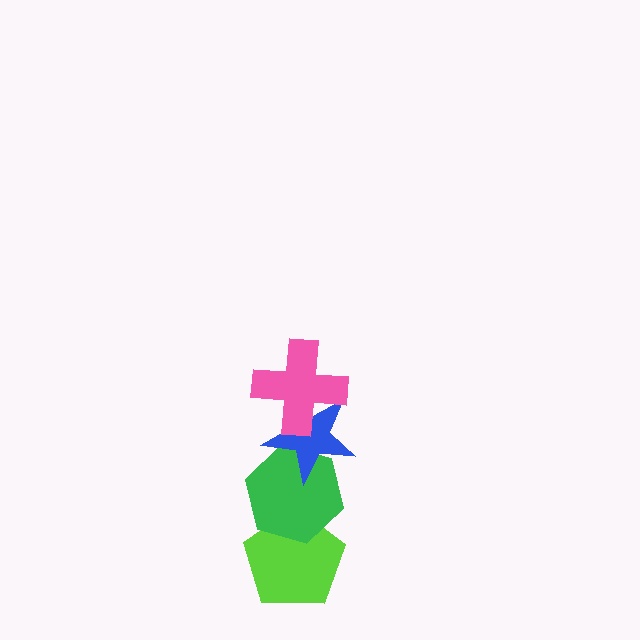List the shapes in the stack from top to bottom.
From top to bottom: the pink cross, the blue star, the green hexagon, the lime pentagon.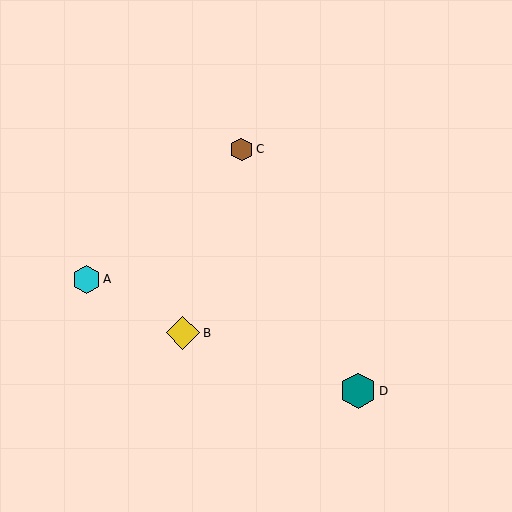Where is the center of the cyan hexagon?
The center of the cyan hexagon is at (86, 279).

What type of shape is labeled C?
Shape C is a brown hexagon.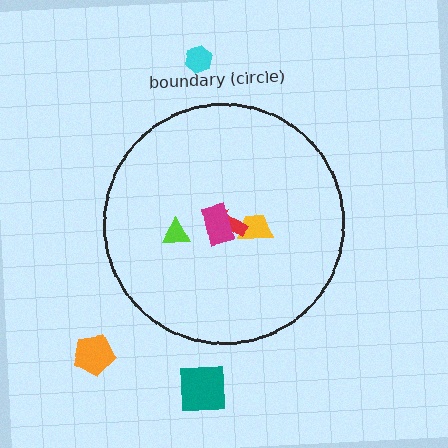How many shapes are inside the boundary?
4 inside, 3 outside.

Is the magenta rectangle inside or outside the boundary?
Inside.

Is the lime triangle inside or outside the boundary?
Inside.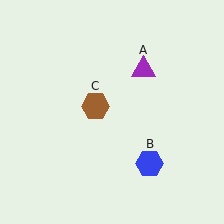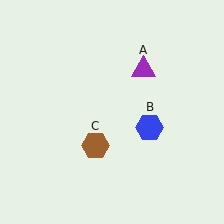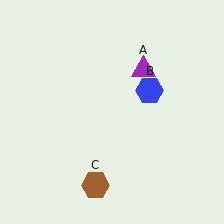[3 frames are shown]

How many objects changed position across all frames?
2 objects changed position: blue hexagon (object B), brown hexagon (object C).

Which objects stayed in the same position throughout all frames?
Purple triangle (object A) remained stationary.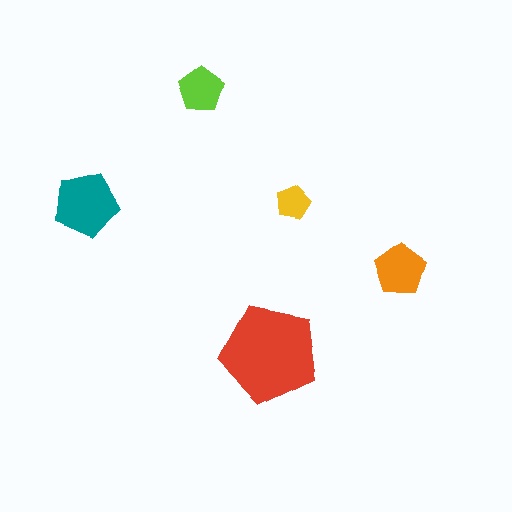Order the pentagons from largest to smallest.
the red one, the teal one, the orange one, the lime one, the yellow one.